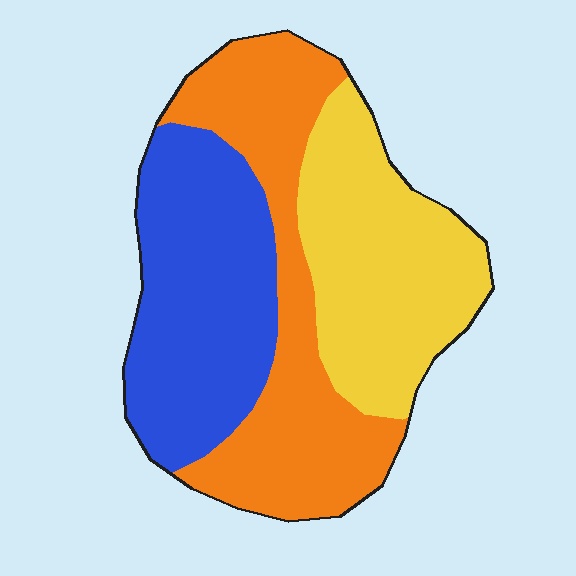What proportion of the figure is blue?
Blue takes up between a quarter and a half of the figure.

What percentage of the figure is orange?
Orange covers 35% of the figure.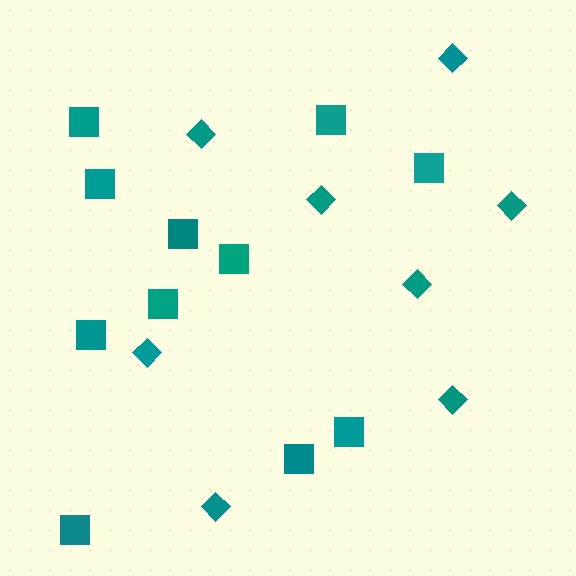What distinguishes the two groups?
There are 2 groups: one group of diamonds (8) and one group of squares (11).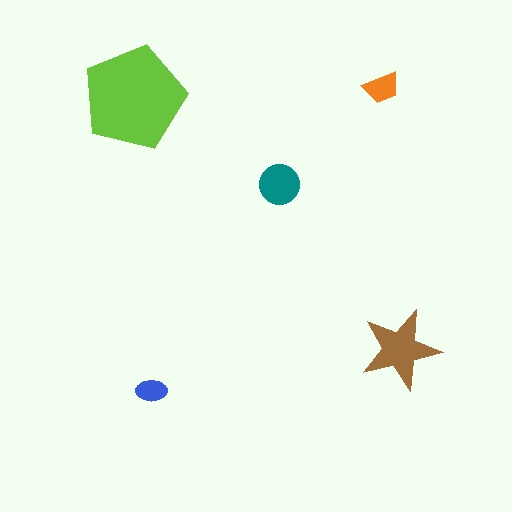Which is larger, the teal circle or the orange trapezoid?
The teal circle.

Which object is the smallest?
The blue ellipse.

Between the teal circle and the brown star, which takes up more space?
The brown star.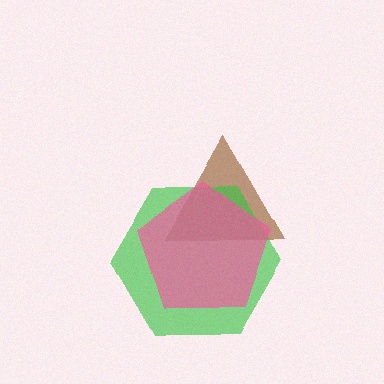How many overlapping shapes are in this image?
There are 3 overlapping shapes in the image.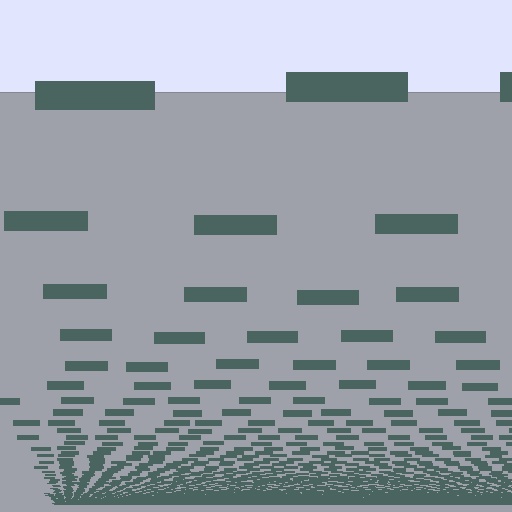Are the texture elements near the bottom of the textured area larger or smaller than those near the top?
Smaller. The gradient is inverted — elements near the bottom are smaller and denser.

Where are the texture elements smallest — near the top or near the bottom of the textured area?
Near the bottom.